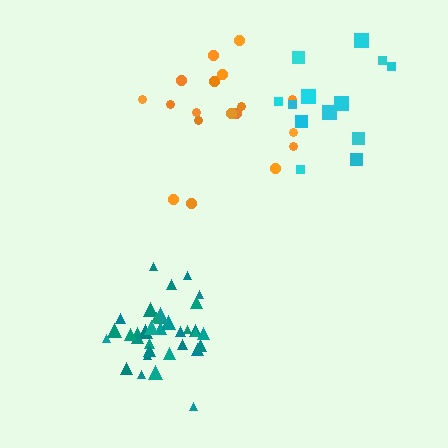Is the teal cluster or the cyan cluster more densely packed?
Teal.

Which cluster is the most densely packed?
Teal.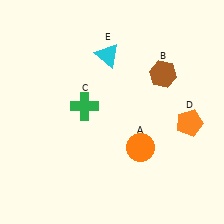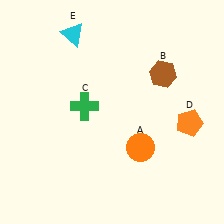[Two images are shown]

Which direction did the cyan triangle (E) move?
The cyan triangle (E) moved left.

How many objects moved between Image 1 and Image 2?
1 object moved between the two images.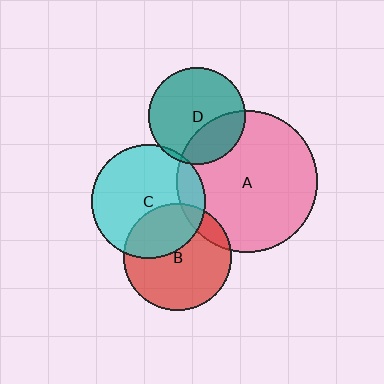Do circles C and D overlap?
Yes.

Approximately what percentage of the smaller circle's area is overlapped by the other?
Approximately 5%.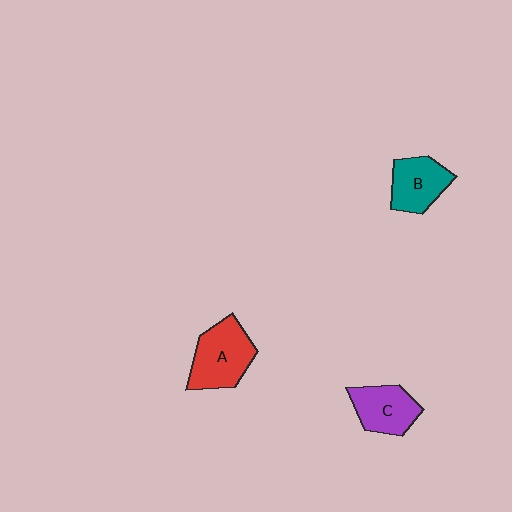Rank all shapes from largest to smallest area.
From largest to smallest: A (red), C (purple), B (teal).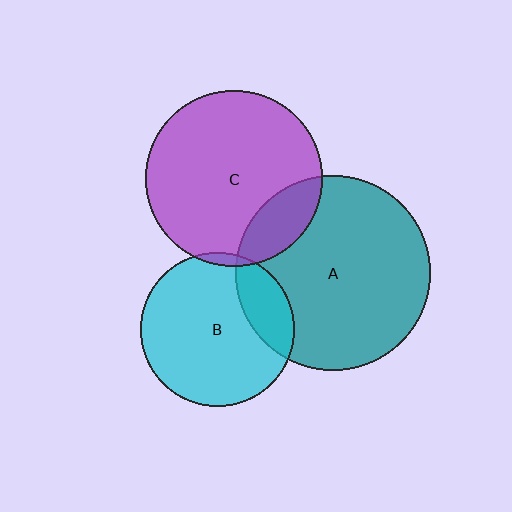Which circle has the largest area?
Circle A (teal).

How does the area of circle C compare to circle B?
Approximately 1.3 times.